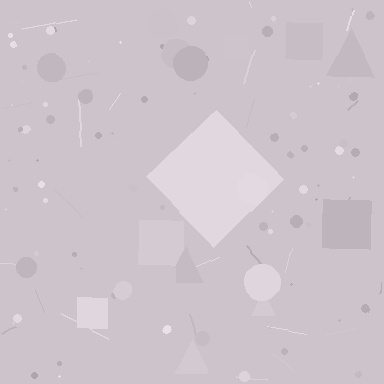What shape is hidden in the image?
A diamond is hidden in the image.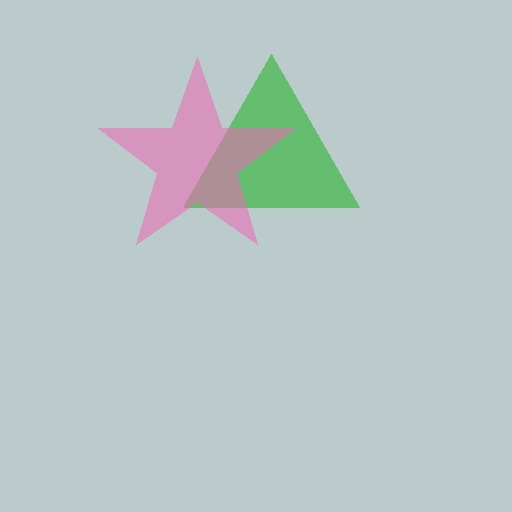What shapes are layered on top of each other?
The layered shapes are: a green triangle, a pink star.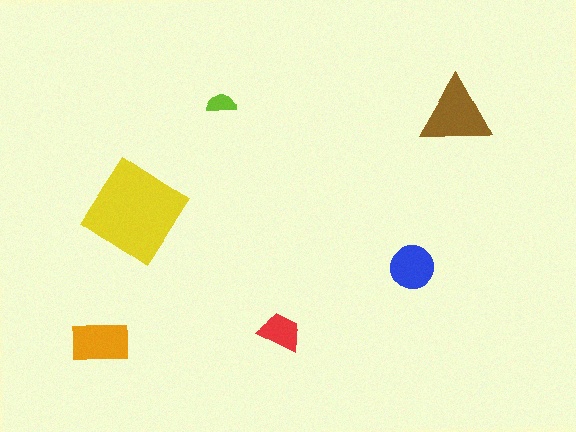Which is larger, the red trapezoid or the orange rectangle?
The orange rectangle.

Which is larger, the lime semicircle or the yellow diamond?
The yellow diamond.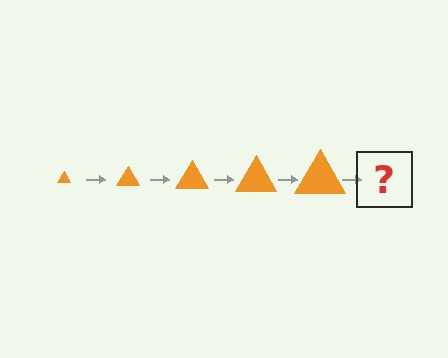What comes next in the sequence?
The next element should be an orange triangle, larger than the previous one.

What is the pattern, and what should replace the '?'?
The pattern is that the triangle gets progressively larger each step. The '?' should be an orange triangle, larger than the previous one.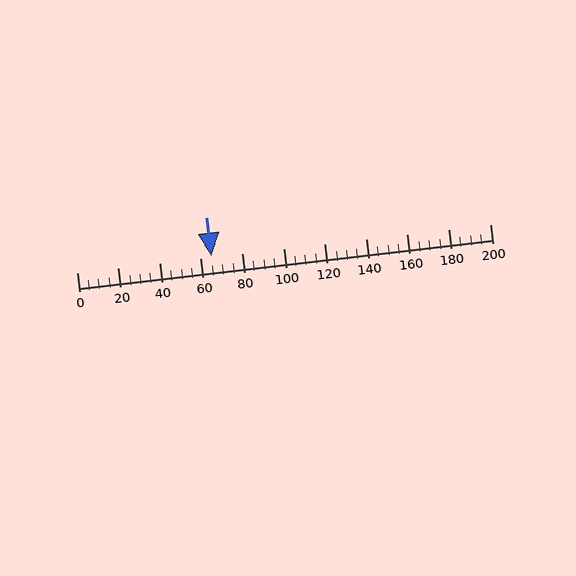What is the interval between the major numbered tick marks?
The major tick marks are spaced 20 units apart.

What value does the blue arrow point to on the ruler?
The blue arrow points to approximately 65.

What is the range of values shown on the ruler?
The ruler shows values from 0 to 200.